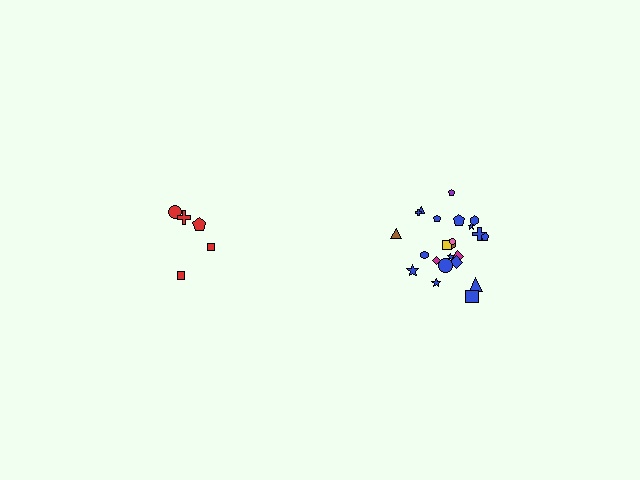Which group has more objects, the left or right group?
The right group.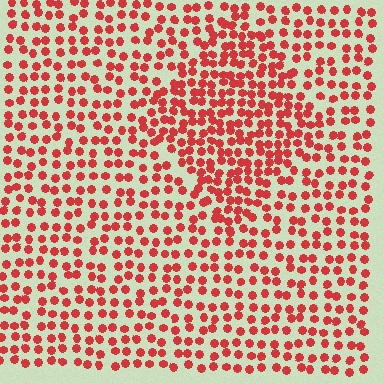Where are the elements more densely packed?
The elements are more densely packed inside the diamond boundary.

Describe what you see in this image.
The image contains small red elements arranged at two different densities. A diamond-shaped region is visible where the elements are more densely packed than the surrounding area.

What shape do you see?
I see a diamond.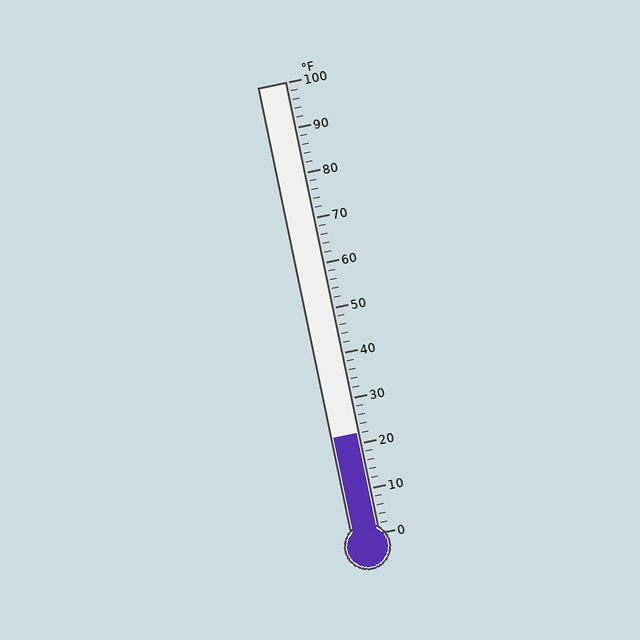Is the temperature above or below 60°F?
The temperature is below 60°F.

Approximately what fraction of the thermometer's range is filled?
The thermometer is filled to approximately 20% of its range.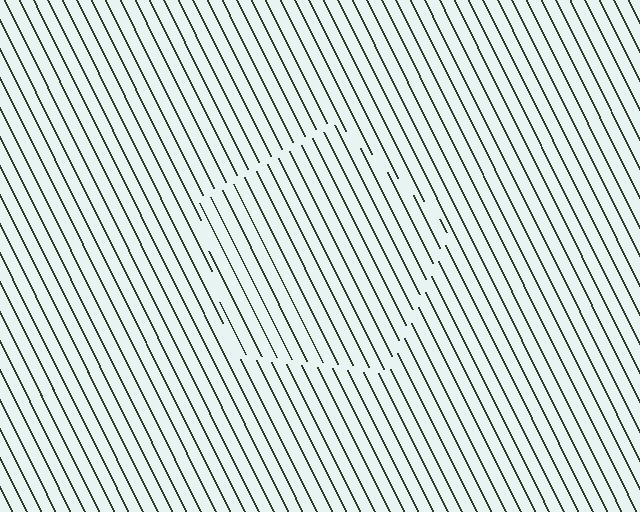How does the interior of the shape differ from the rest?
The interior of the shape contains the same grating, shifted by half a period — the contour is defined by the phase discontinuity where line-ends from the inner and outer gratings abut.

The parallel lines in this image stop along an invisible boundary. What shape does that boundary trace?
An illusory pentagon. The interior of the shape contains the same grating, shifted by half a period — the contour is defined by the phase discontinuity where line-ends from the inner and outer gratings abut.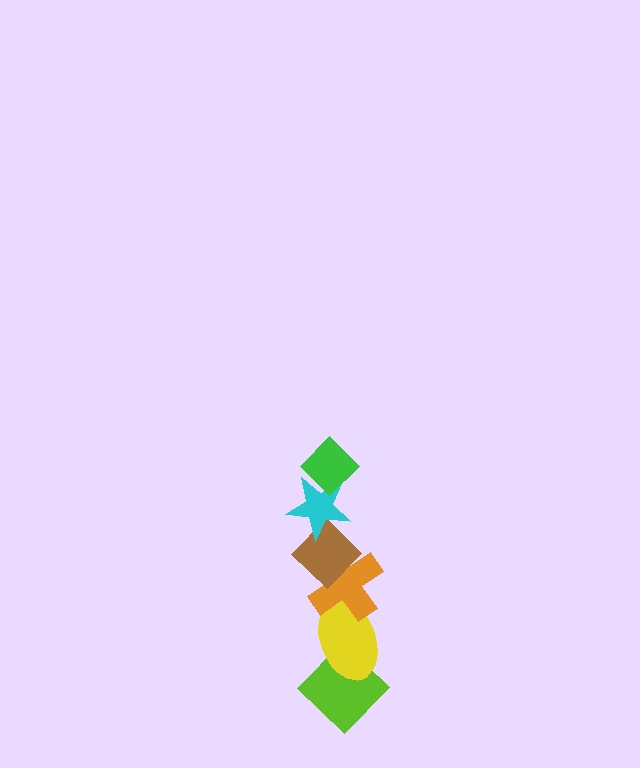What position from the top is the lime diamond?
The lime diamond is 6th from the top.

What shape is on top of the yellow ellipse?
The orange cross is on top of the yellow ellipse.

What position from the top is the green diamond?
The green diamond is 1st from the top.